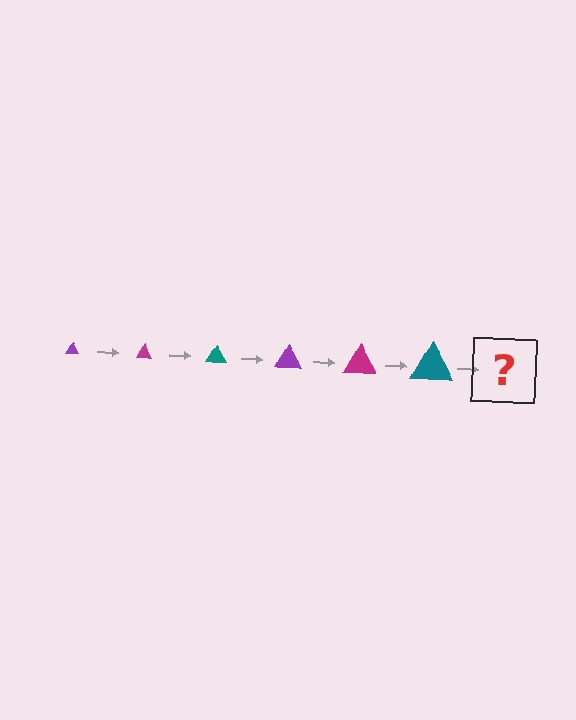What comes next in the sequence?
The next element should be a purple triangle, larger than the previous one.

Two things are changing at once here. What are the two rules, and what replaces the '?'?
The two rules are that the triangle grows larger each step and the color cycles through purple, magenta, and teal. The '?' should be a purple triangle, larger than the previous one.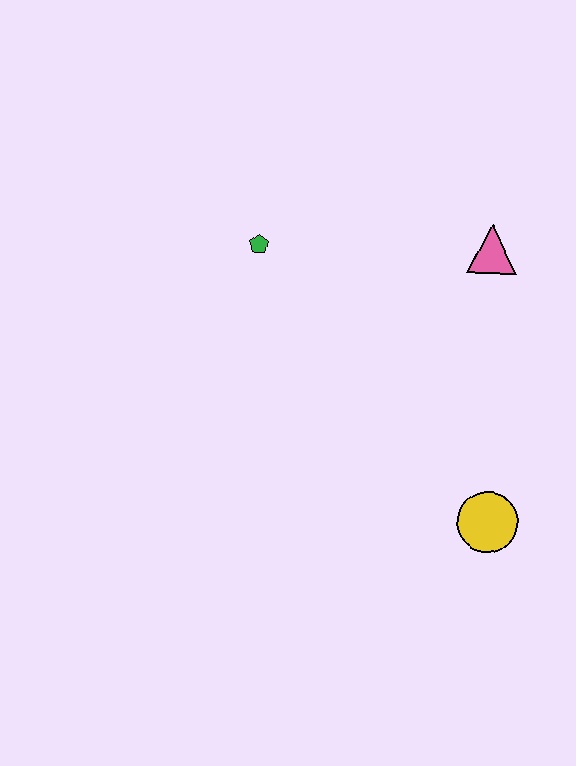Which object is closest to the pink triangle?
The green pentagon is closest to the pink triangle.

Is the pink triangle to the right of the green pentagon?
Yes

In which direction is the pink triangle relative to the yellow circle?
The pink triangle is above the yellow circle.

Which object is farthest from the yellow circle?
The green pentagon is farthest from the yellow circle.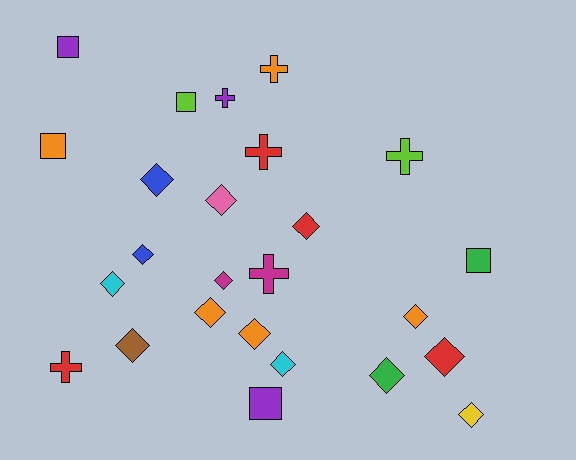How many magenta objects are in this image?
There are 2 magenta objects.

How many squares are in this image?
There are 5 squares.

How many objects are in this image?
There are 25 objects.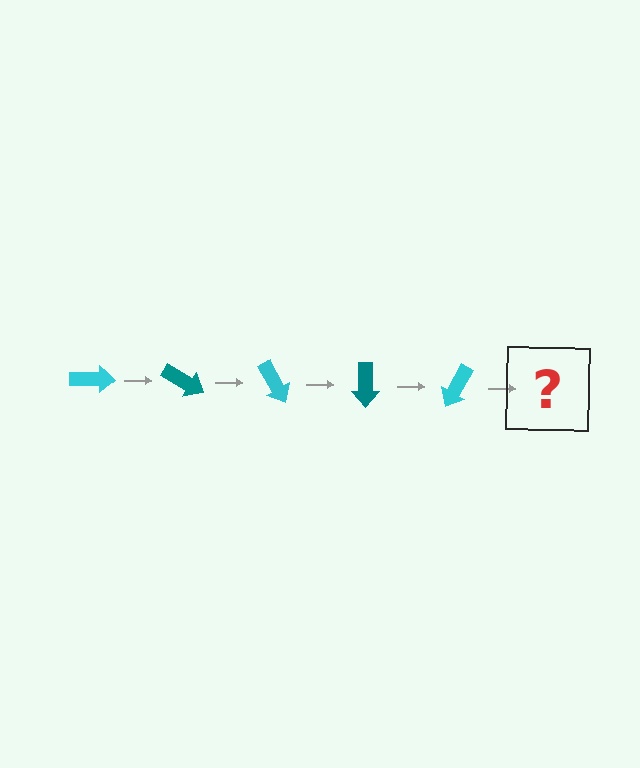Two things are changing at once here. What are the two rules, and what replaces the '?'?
The two rules are that it rotates 30 degrees each step and the color cycles through cyan and teal. The '?' should be a teal arrow, rotated 150 degrees from the start.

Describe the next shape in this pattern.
It should be a teal arrow, rotated 150 degrees from the start.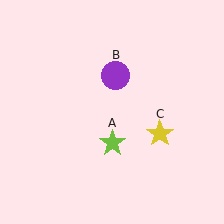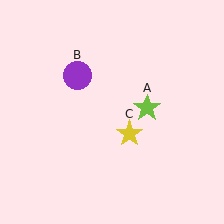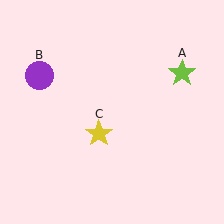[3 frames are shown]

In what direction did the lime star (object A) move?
The lime star (object A) moved up and to the right.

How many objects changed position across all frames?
3 objects changed position: lime star (object A), purple circle (object B), yellow star (object C).